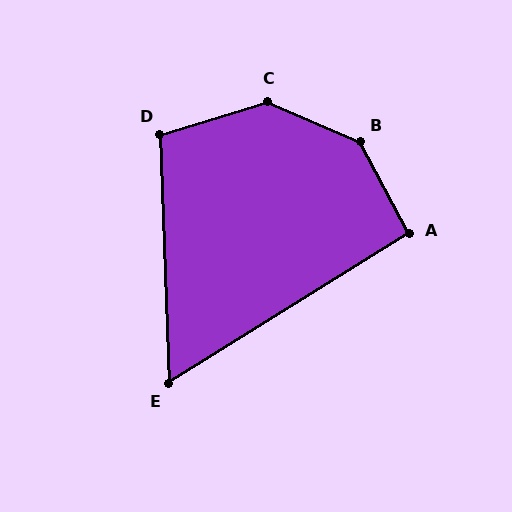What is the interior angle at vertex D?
Approximately 105 degrees (obtuse).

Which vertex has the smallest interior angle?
E, at approximately 60 degrees.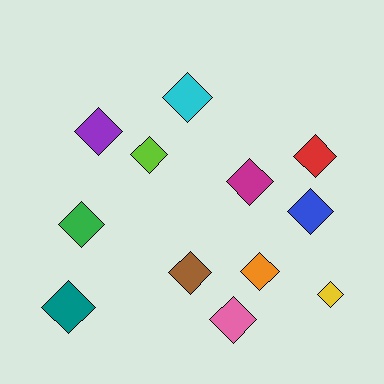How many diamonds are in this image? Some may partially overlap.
There are 12 diamonds.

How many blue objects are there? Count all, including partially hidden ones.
There is 1 blue object.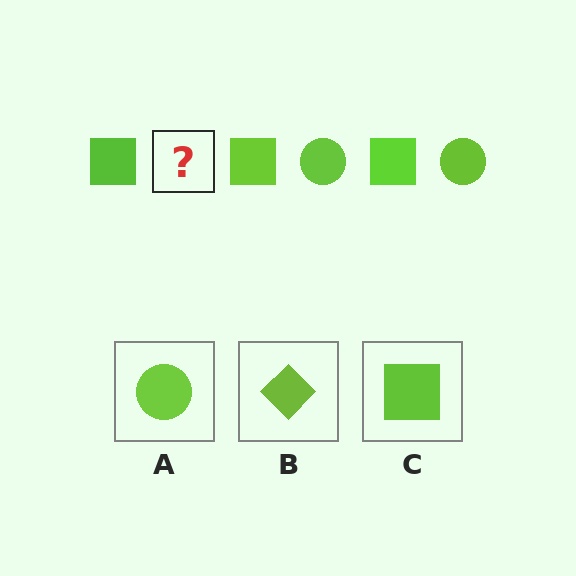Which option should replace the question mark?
Option A.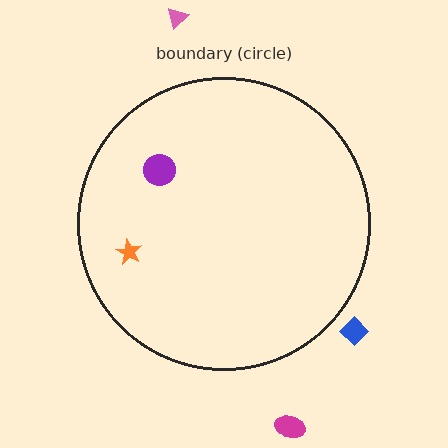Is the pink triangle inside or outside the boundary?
Outside.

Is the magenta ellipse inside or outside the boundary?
Outside.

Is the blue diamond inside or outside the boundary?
Outside.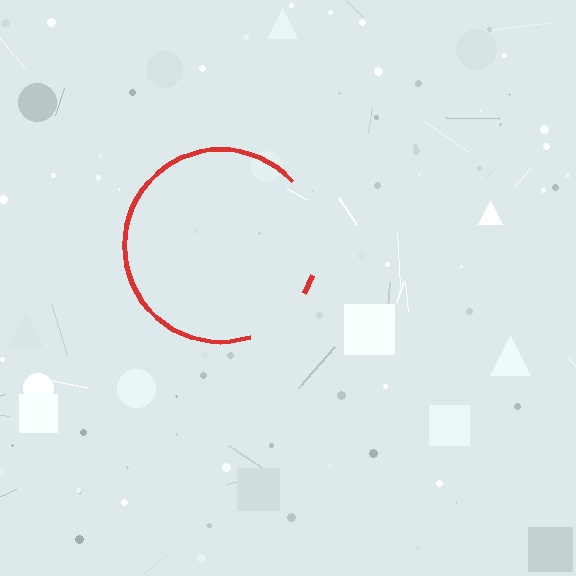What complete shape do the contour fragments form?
The contour fragments form a circle.